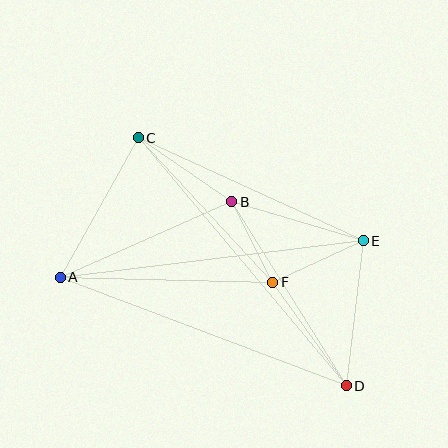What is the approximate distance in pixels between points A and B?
The distance between A and B is approximately 188 pixels.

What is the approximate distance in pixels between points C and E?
The distance between C and E is approximately 248 pixels.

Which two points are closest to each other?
Points B and F are closest to each other.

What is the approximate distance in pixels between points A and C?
The distance between A and C is approximately 160 pixels.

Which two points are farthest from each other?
Points C and D are farthest from each other.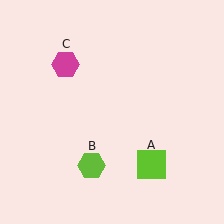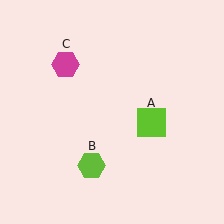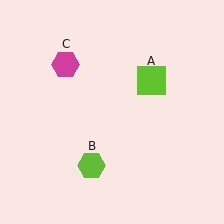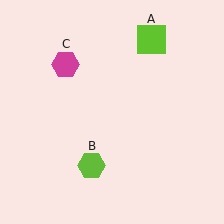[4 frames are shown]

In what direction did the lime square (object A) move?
The lime square (object A) moved up.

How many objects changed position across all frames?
1 object changed position: lime square (object A).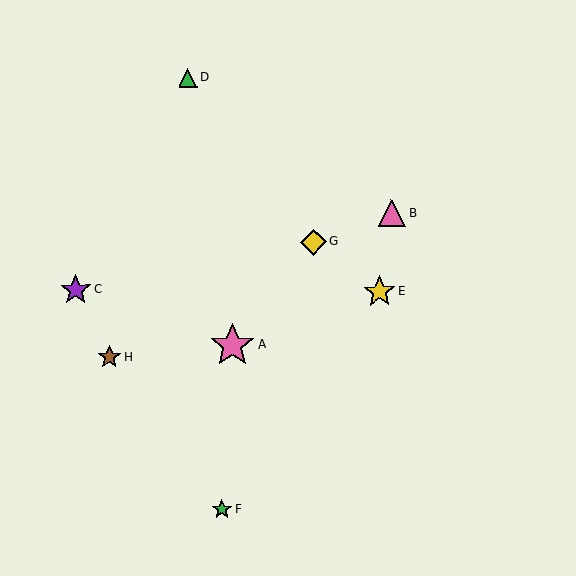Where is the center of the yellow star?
The center of the yellow star is at (380, 292).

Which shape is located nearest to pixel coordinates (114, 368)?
The brown star (labeled H) at (109, 357) is nearest to that location.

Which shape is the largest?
The pink star (labeled A) is the largest.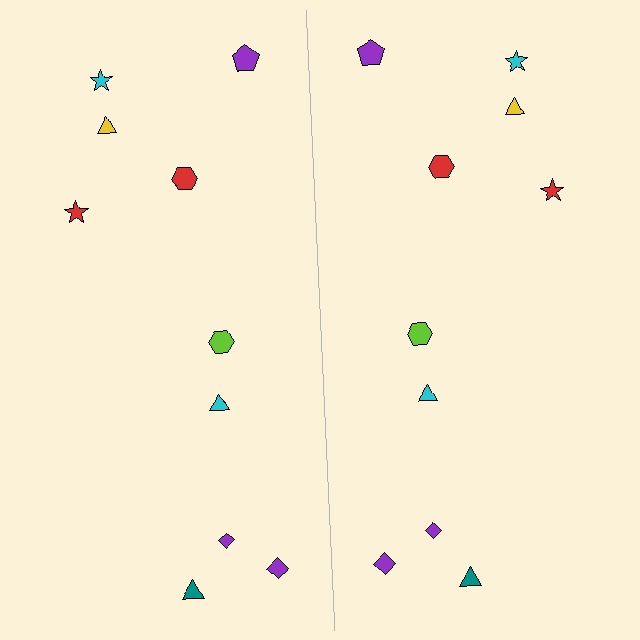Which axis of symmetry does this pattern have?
The pattern has a vertical axis of symmetry running through the center of the image.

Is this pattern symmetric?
Yes, this pattern has bilateral (reflection) symmetry.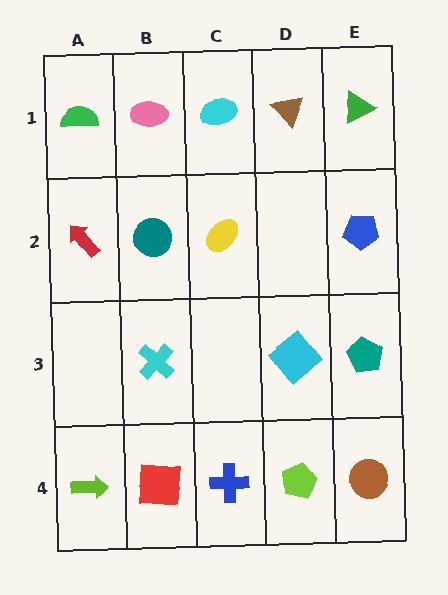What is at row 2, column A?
A red arrow.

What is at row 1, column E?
A green triangle.